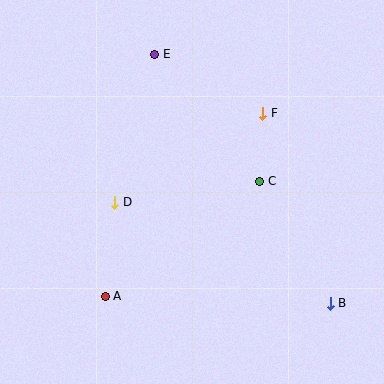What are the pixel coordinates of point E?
Point E is at (155, 54).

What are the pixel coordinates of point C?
Point C is at (260, 181).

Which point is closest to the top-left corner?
Point E is closest to the top-left corner.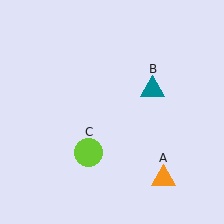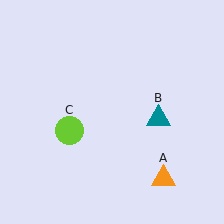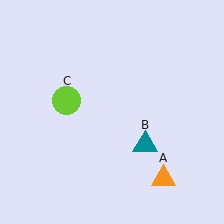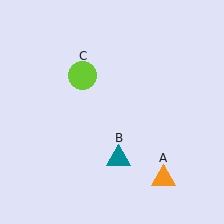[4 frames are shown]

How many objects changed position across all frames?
2 objects changed position: teal triangle (object B), lime circle (object C).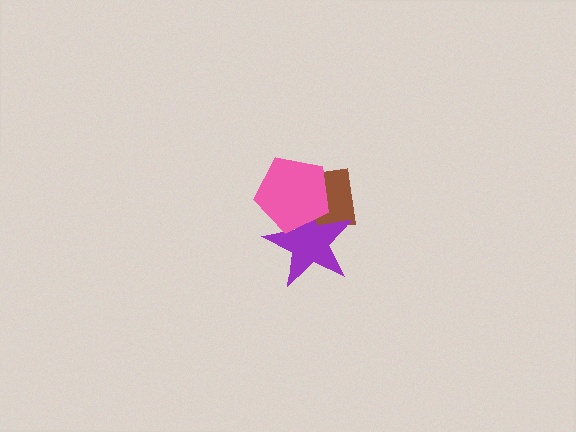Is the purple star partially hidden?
Yes, it is partially covered by another shape.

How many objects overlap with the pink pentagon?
2 objects overlap with the pink pentagon.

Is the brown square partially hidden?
Yes, it is partially covered by another shape.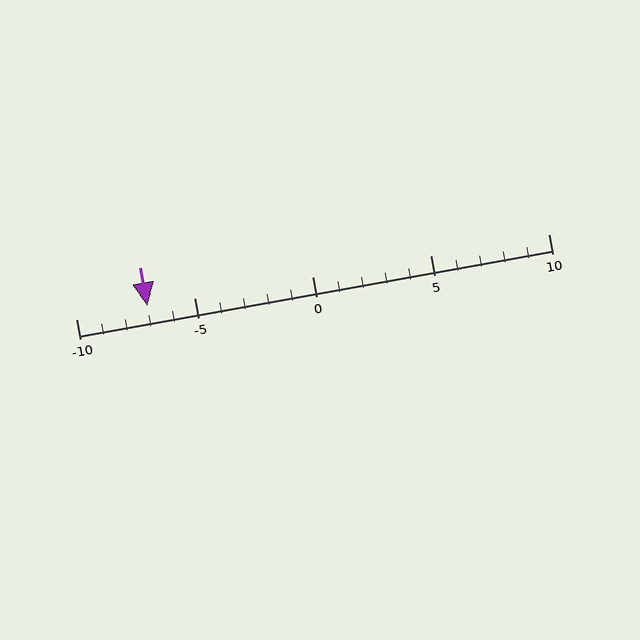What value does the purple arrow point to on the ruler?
The purple arrow points to approximately -7.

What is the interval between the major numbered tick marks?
The major tick marks are spaced 5 units apart.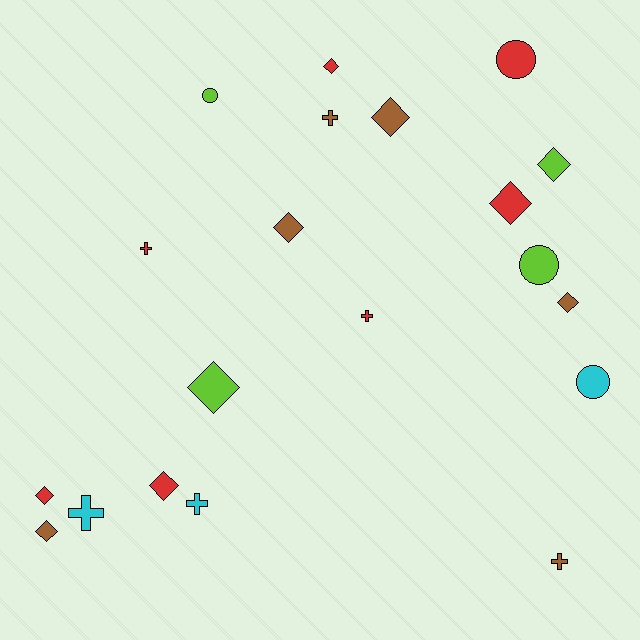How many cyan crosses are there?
There are 2 cyan crosses.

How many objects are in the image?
There are 20 objects.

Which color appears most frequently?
Red, with 7 objects.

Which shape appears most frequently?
Diamond, with 10 objects.